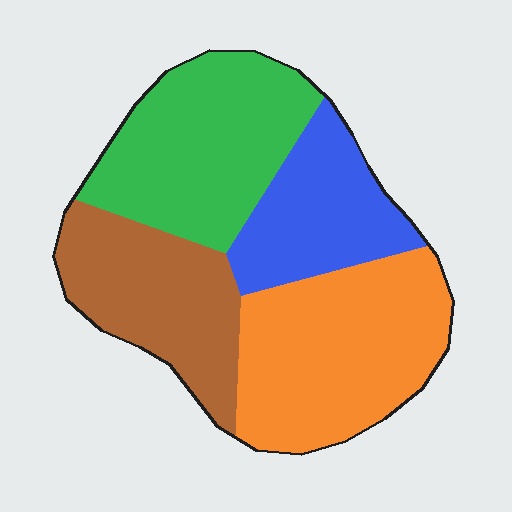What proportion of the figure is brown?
Brown covers 22% of the figure.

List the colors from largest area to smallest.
From largest to smallest: orange, green, brown, blue.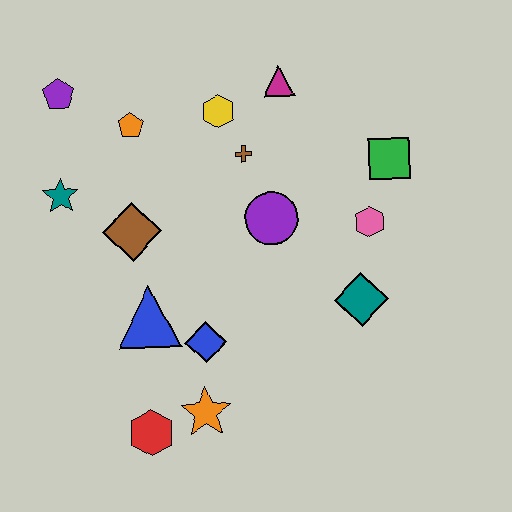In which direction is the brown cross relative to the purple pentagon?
The brown cross is to the right of the purple pentagon.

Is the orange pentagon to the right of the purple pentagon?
Yes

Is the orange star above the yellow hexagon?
No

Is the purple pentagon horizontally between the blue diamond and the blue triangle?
No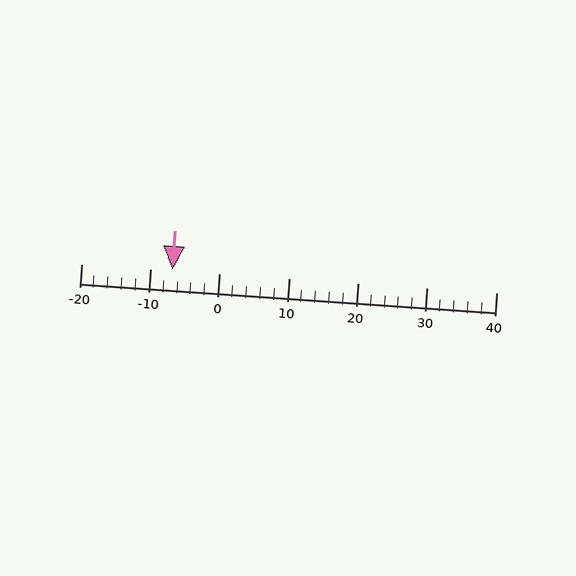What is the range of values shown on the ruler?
The ruler shows values from -20 to 40.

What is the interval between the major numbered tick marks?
The major tick marks are spaced 10 units apart.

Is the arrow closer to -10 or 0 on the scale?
The arrow is closer to -10.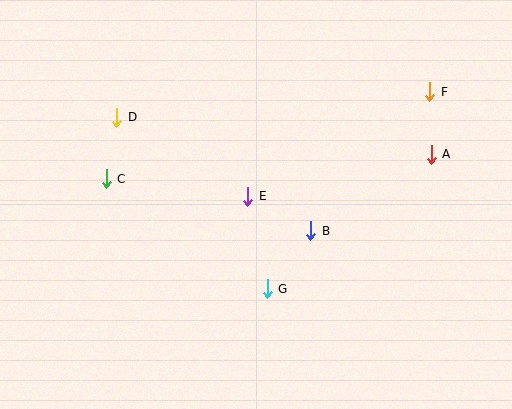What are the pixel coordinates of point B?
Point B is at (311, 231).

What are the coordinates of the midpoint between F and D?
The midpoint between F and D is at (273, 105).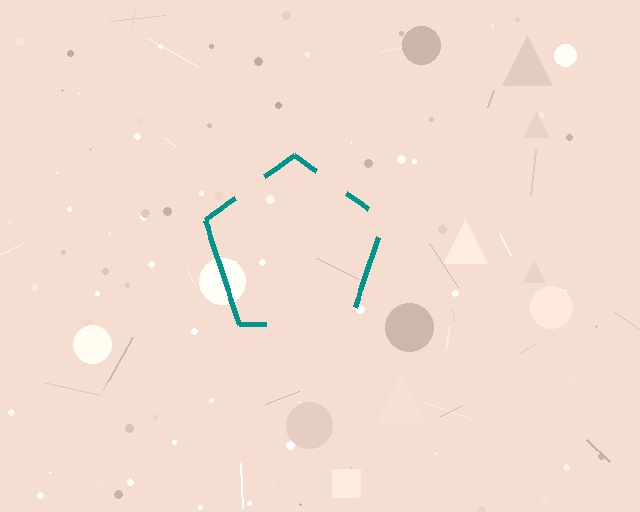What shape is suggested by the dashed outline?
The dashed outline suggests a pentagon.